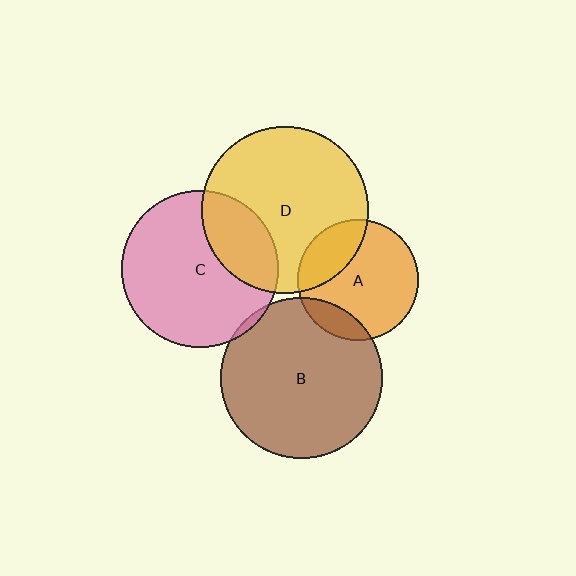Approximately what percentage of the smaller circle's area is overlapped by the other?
Approximately 15%.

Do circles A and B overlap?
Yes.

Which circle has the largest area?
Circle D (yellow).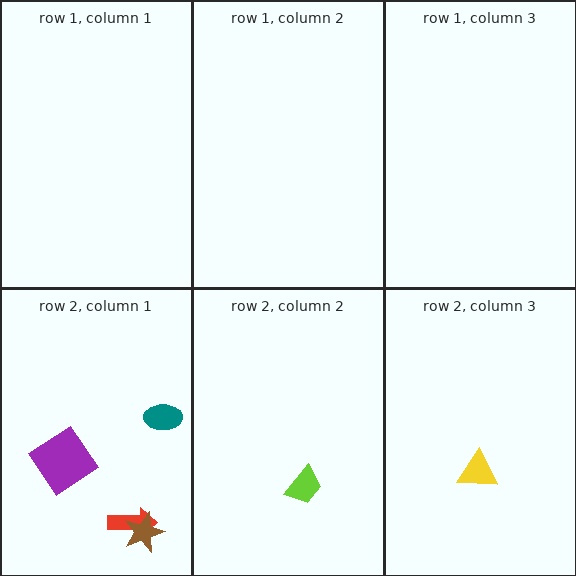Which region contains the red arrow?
The row 2, column 1 region.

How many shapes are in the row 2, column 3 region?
1.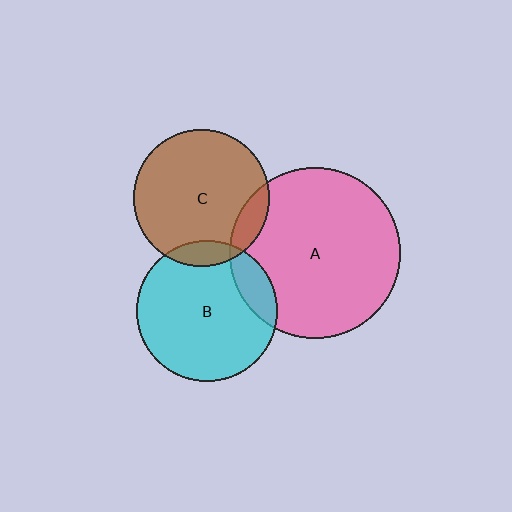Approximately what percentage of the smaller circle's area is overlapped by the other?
Approximately 15%.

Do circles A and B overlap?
Yes.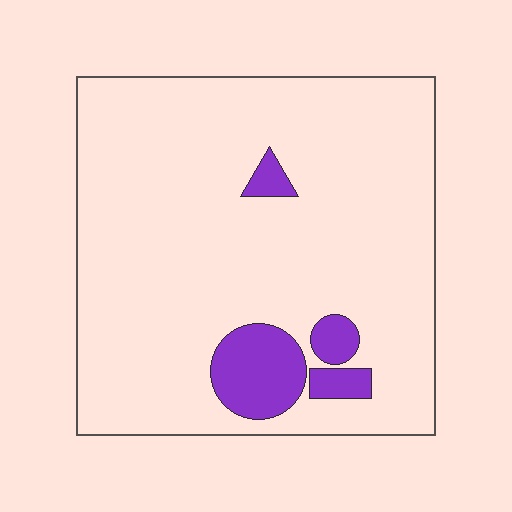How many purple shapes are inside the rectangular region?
4.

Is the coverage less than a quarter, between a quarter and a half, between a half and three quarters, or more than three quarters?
Less than a quarter.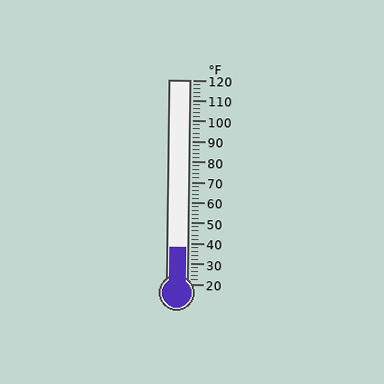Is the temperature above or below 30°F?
The temperature is above 30°F.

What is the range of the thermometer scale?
The thermometer scale ranges from 20°F to 120°F.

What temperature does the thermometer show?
The thermometer shows approximately 38°F.